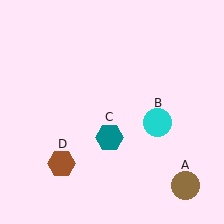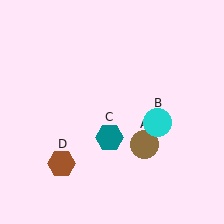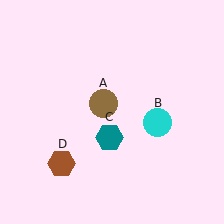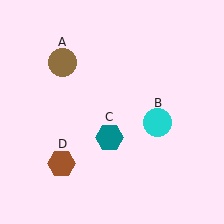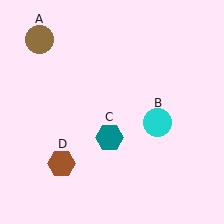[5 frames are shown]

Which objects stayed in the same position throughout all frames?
Cyan circle (object B) and teal hexagon (object C) and brown hexagon (object D) remained stationary.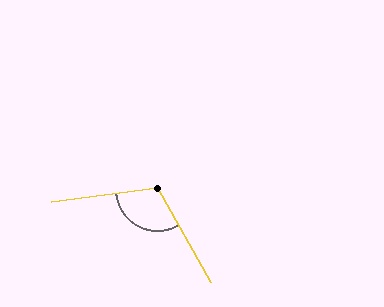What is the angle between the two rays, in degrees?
Approximately 112 degrees.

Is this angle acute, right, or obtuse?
It is obtuse.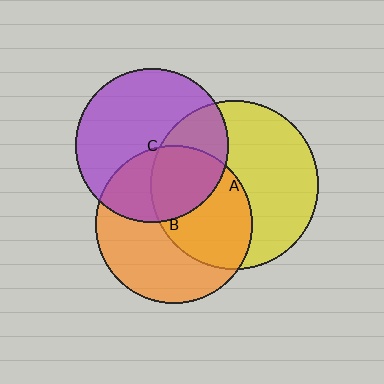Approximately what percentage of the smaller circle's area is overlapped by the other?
Approximately 35%.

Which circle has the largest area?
Circle A (yellow).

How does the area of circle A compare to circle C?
Approximately 1.2 times.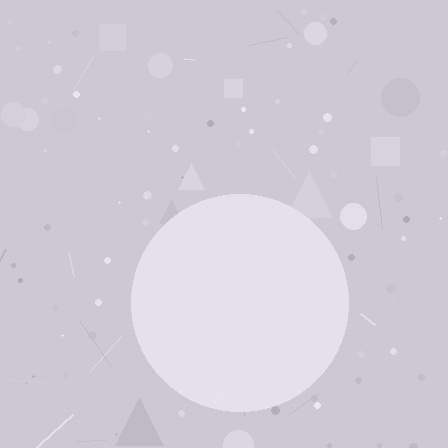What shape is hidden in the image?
A circle is hidden in the image.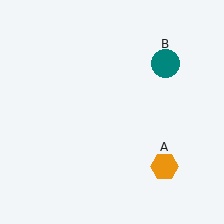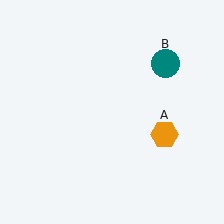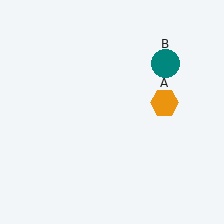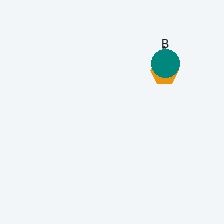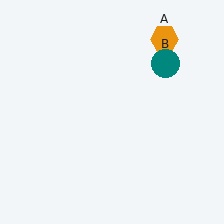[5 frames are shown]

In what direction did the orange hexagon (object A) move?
The orange hexagon (object A) moved up.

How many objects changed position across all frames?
1 object changed position: orange hexagon (object A).